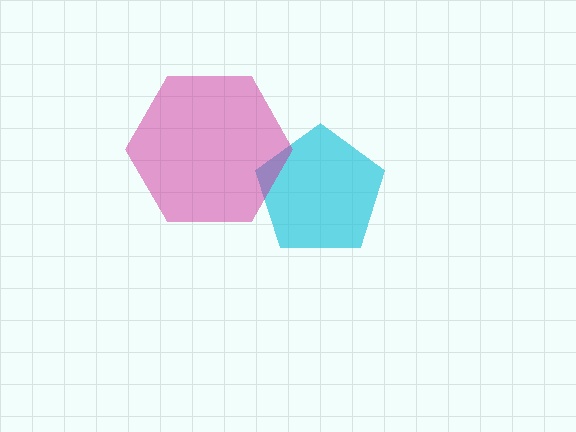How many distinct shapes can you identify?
There are 2 distinct shapes: a cyan pentagon, a magenta hexagon.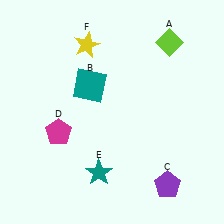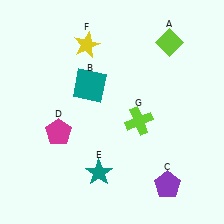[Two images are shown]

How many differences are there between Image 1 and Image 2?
There is 1 difference between the two images.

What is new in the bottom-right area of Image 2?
A lime cross (G) was added in the bottom-right area of Image 2.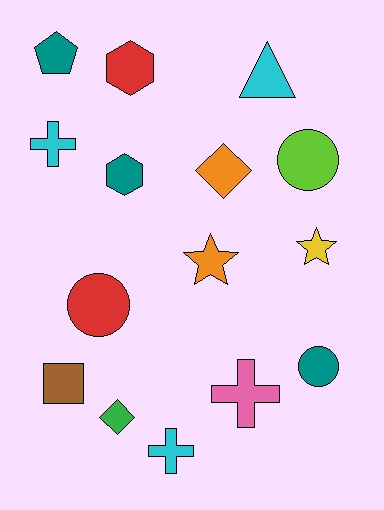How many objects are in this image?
There are 15 objects.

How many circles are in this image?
There are 3 circles.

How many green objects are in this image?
There is 1 green object.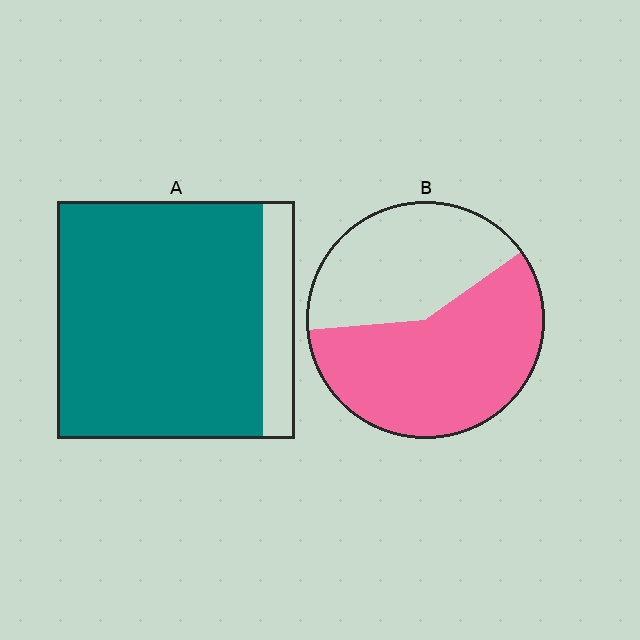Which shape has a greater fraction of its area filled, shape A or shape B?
Shape A.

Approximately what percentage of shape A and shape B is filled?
A is approximately 85% and B is approximately 60%.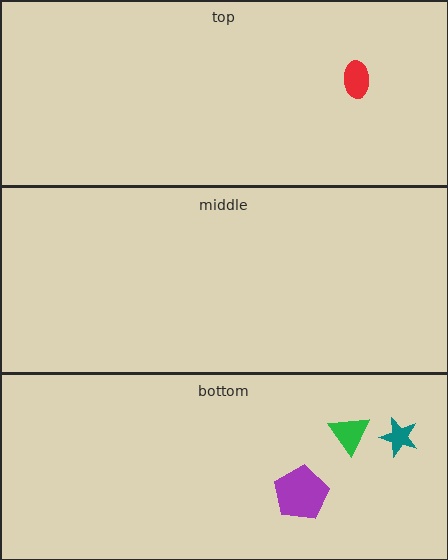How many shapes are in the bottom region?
3.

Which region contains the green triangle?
The bottom region.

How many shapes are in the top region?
1.